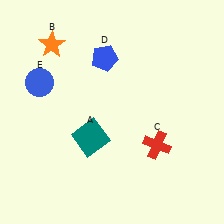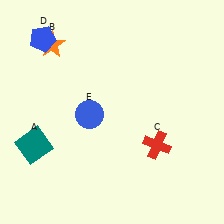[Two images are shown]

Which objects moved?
The objects that moved are: the teal square (A), the blue pentagon (D), the blue circle (E).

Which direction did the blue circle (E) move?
The blue circle (E) moved right.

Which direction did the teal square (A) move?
The teal square (A) moved left.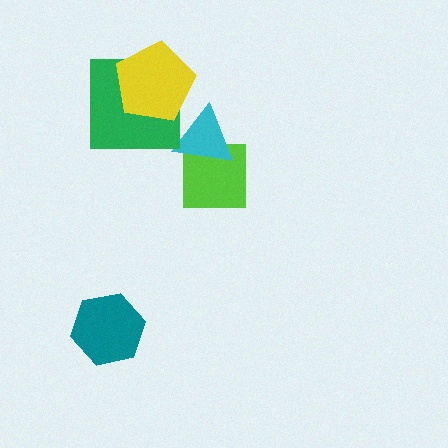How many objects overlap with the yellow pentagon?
1 object overlaps with the yellow pentagon.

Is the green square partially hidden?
Yes, it is partially covered by another shape.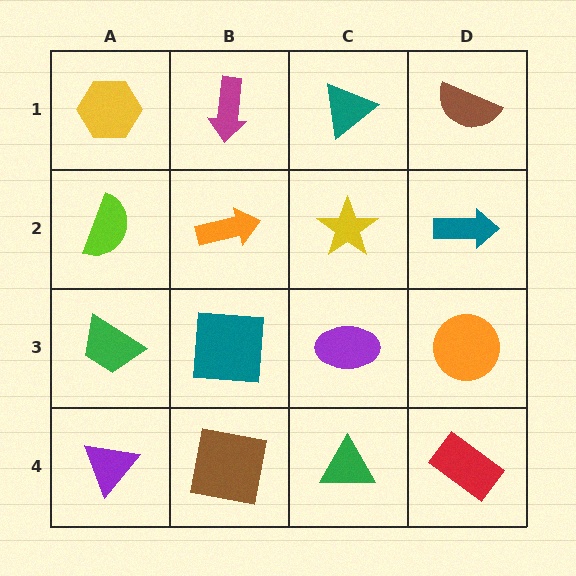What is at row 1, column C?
A teal triangle.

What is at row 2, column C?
A yellow star.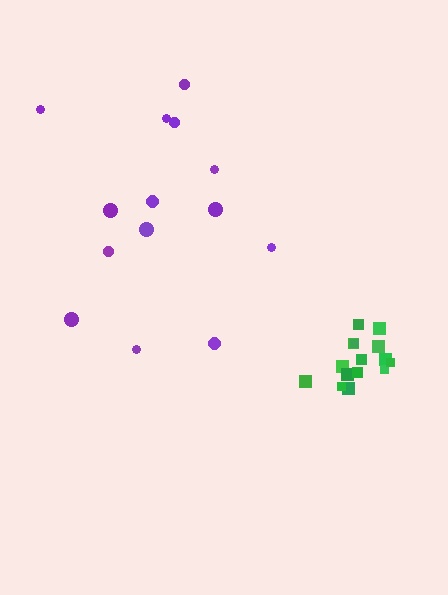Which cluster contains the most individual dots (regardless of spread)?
Green (15).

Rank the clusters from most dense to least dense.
green, purple.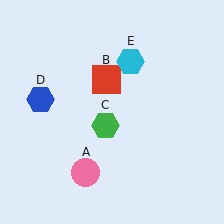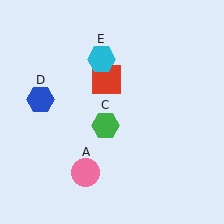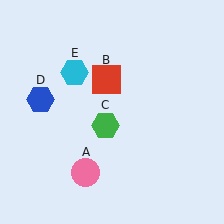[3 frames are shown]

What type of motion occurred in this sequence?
The cyan hexagon (object E) rotated counterclockwise around the center of the scene.